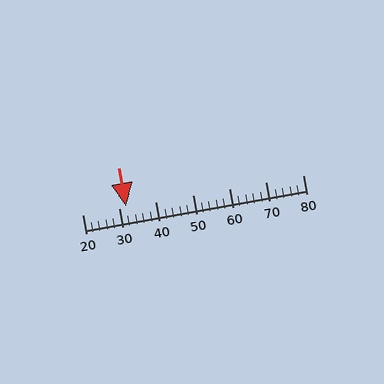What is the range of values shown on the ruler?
The ruler shows values from 20 to 80.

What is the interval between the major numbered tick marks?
The major tick marks are spaced 10 units apart.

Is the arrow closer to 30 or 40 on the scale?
The arrow is closer to 30.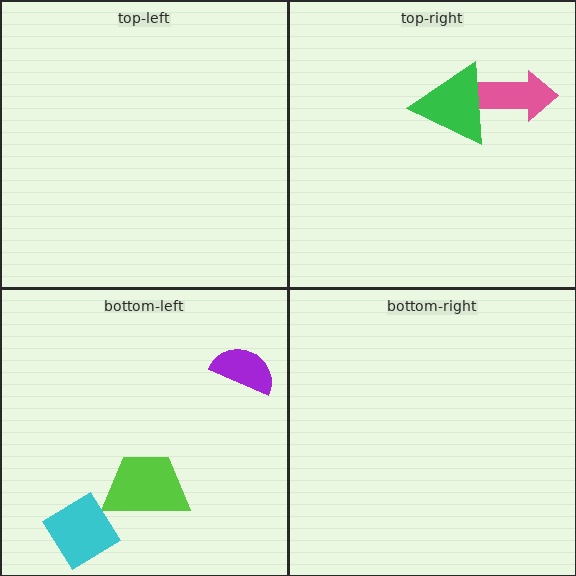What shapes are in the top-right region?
The pink arrow, the green triangle.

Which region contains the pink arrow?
The top-right region.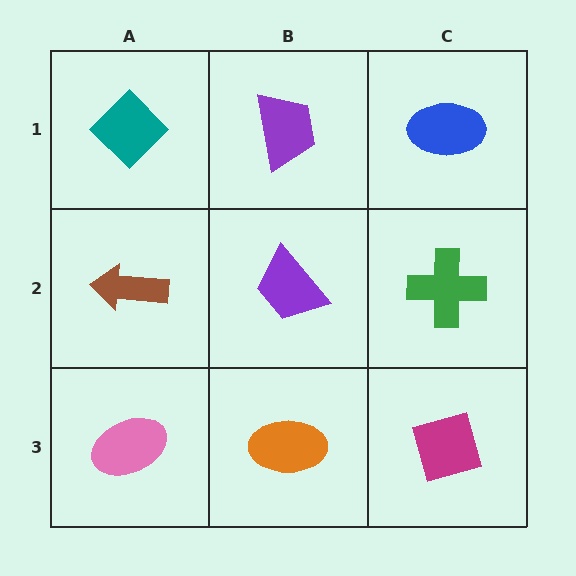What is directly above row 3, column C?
A green cross.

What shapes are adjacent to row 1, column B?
A purple trapezoid (row 2, column B), a teal diamond (row 1, column A), a blue ellipse (row 1, column C).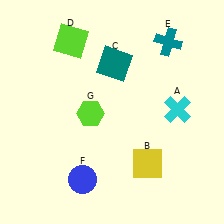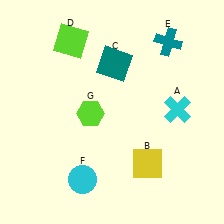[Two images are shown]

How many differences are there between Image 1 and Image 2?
There is 1 difference between the two images.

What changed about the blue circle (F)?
In Image 1, F is blue. In Image 2, it changed to cyan.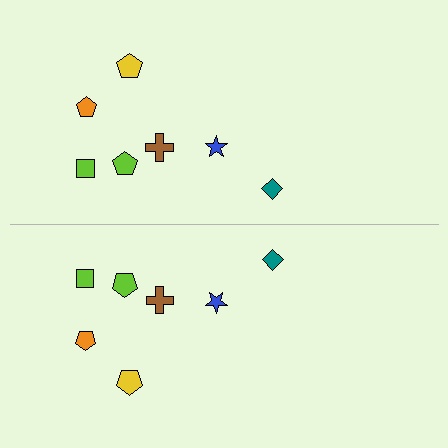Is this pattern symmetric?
Yes, this pattern has bilateral (reflection) symmetry.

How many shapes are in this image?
There are 14 shapes in this image.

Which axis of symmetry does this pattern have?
The pattern has a horizontal axis of symmetry running through the center of the image.